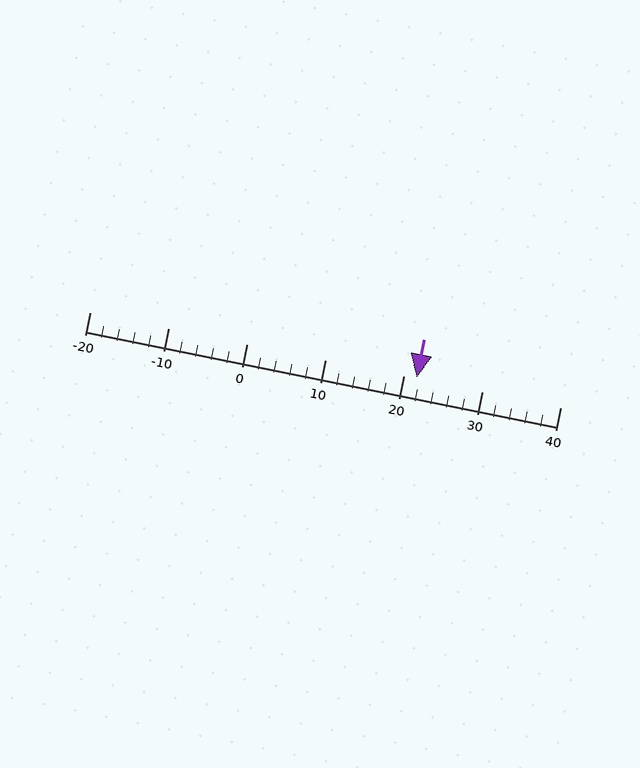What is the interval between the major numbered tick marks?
The major tick marks are spaced 10 units apart.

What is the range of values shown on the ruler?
The ruler shows values from -20 to 40.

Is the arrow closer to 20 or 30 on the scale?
The arrow is closer to 20.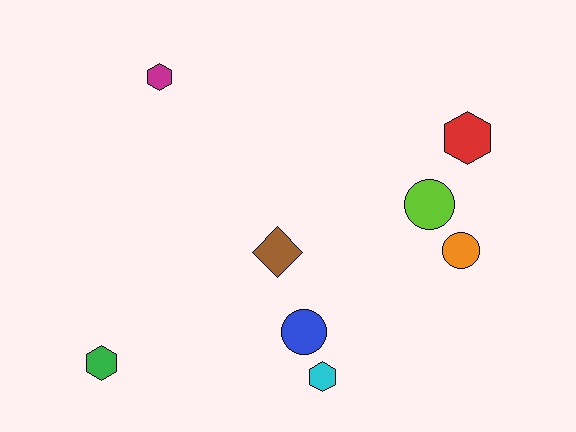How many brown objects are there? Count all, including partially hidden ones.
There is 1 brown object.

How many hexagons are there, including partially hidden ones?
There are 4 hexagons.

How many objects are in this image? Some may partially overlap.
There are 8 objects.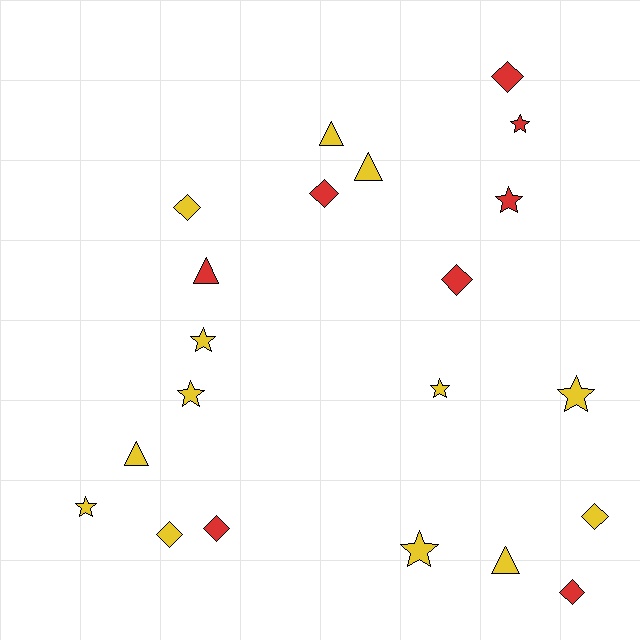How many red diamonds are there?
There are 5 red diamonds.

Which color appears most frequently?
Yellow, with 13 objects.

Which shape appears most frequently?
Diamond, with 8 objects.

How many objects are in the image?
There are 21 objects.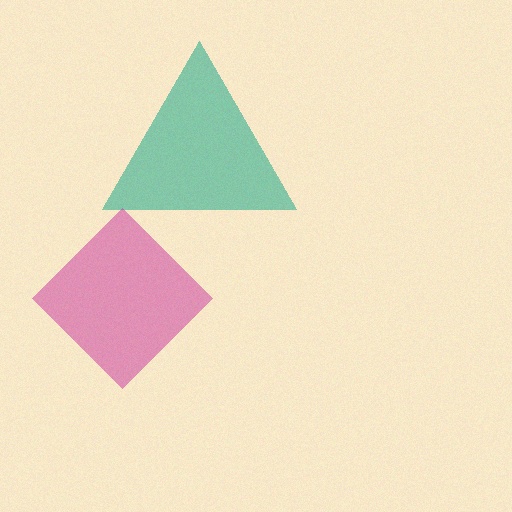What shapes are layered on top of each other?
The layered shapes are: a teal triangle, a magenta diamond.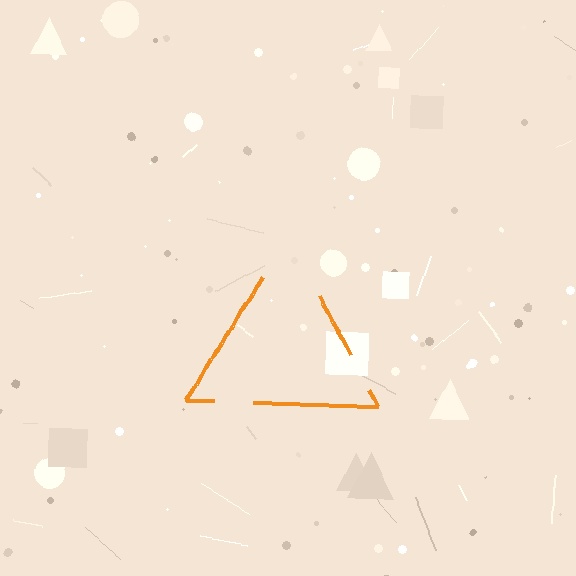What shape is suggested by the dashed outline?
The dashed outline suggests a triangle.